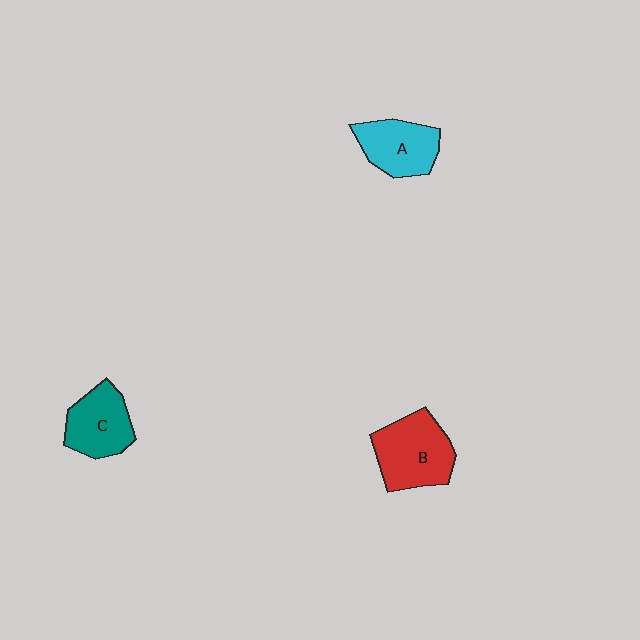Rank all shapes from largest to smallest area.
From largest to smallest: B (red), A (cyan), C (teal).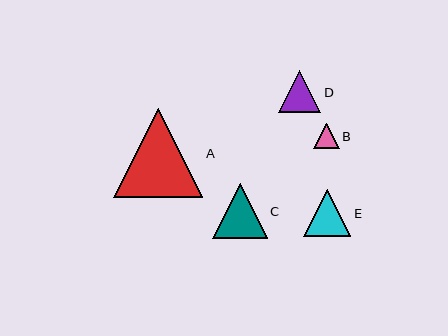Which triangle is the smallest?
Triangle B is the smallest with a size of approximately 25 pixels.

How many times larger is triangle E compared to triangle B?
Triangle E is approximately 1.9 times the size of triangle B.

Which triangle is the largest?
Triangle A is the largest with a size of approximately 89 pixels.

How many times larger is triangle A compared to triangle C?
Triangle A is approximately 1.6 times the size of triangle C.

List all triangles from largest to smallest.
From largest to smallest: A, C, E, D, B.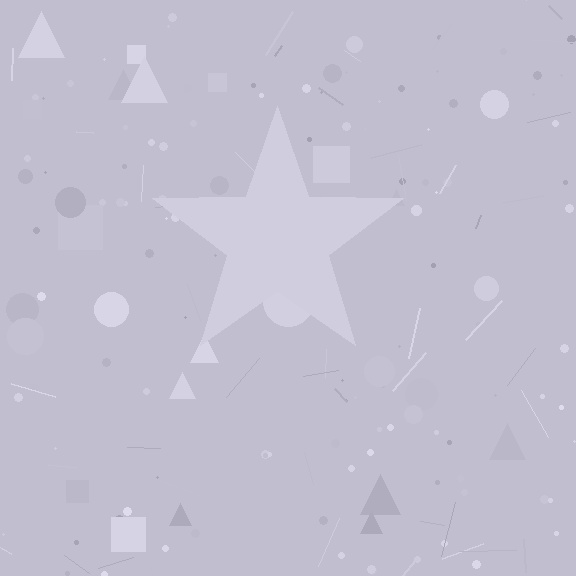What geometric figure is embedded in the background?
A star is embedded in the background.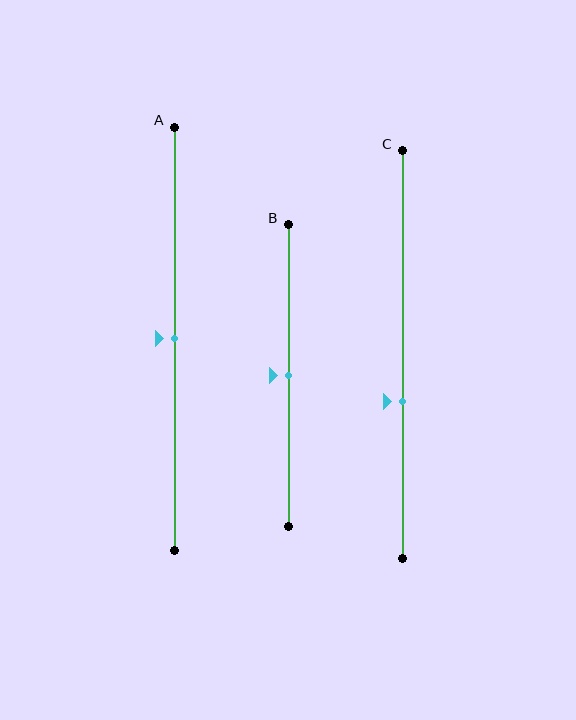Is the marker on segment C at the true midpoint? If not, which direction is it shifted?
No, the marker on segment C is shifted downward by about 11% of the segment length.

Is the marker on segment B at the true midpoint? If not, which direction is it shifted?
Yes, the marker on segment B is at the true midpoint.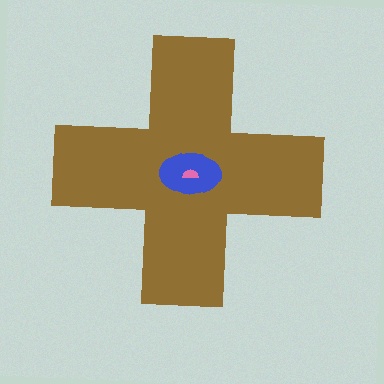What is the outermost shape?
The brown cross.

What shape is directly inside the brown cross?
The blue ellipse.